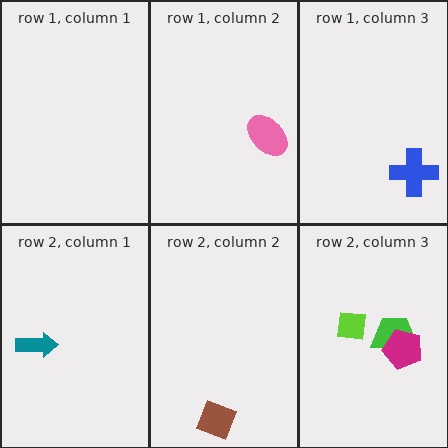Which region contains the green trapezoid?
The row 2, column 3 region.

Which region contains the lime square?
The row 2, column 3 region.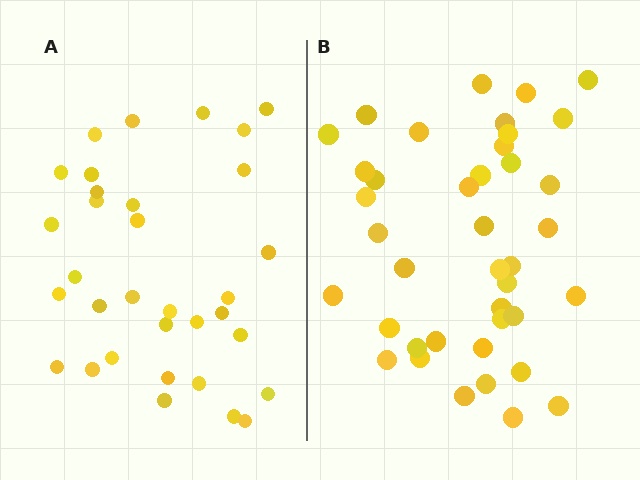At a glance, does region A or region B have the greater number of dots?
Region B (the right region) has more dots.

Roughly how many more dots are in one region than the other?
Region B has roughly 8 or so more dots than region A.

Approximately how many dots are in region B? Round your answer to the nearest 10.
About 40 dots.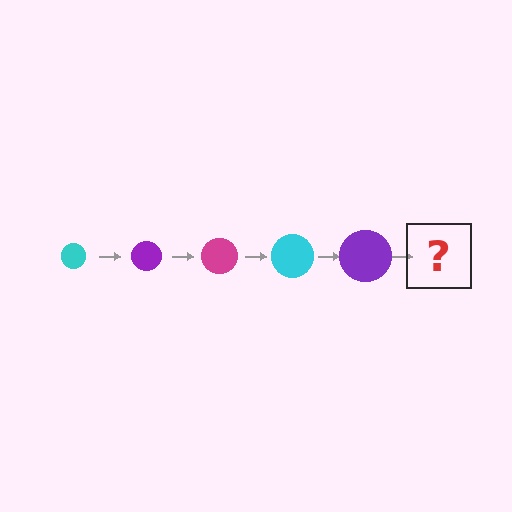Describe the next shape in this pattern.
It should be a magenta circle, larger than the previous one.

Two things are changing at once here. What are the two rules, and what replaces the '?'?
The two rules are that the circle grows larger each step and the color cycles through cyan, purple, and magenta. The '?' should be a magenta circle, larger than the previous one.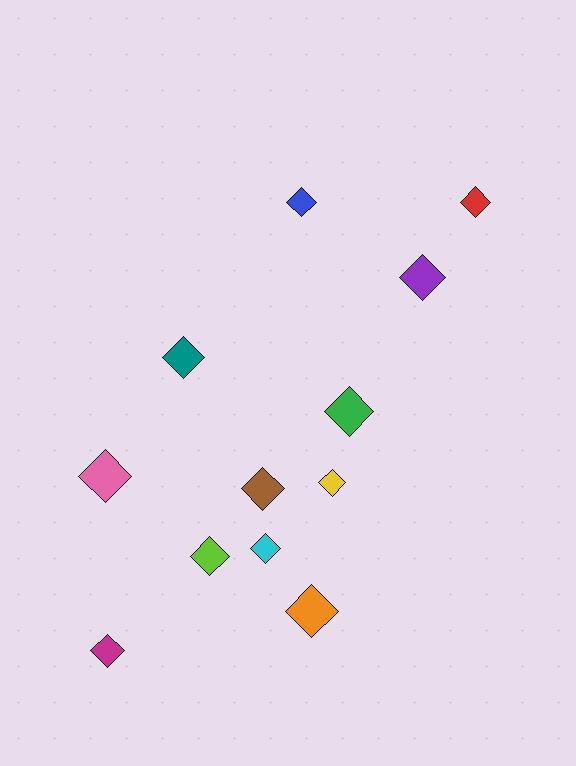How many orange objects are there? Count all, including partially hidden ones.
There is 1 orange object.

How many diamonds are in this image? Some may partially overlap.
There are 12 diamonds.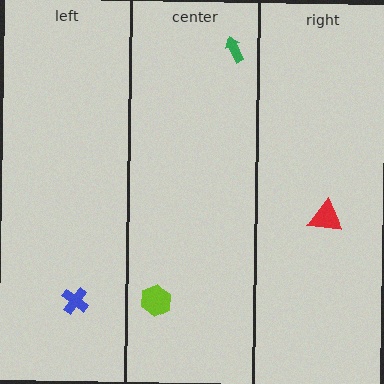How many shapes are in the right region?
1.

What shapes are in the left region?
The blue cross.